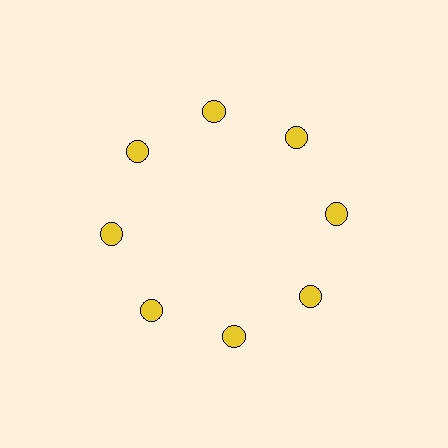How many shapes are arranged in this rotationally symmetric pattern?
There are 8 shapes, arranged in 8 groups of 1.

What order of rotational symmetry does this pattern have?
This pattern has 8-fold rotational symmetry.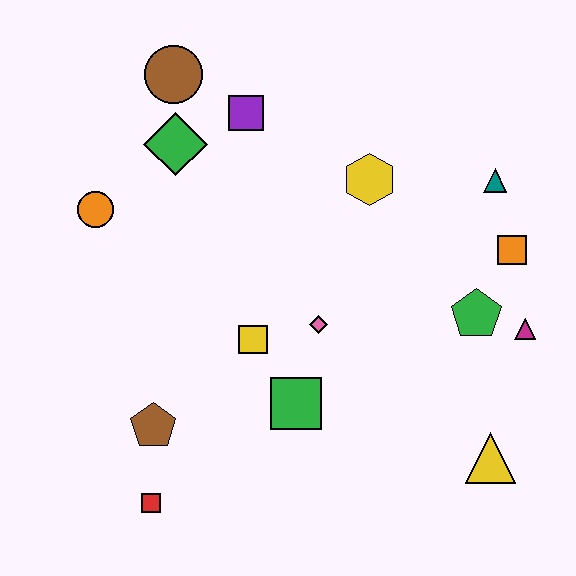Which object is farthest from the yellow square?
The teal triangle is farthest from the yellow square.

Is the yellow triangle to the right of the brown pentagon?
Yes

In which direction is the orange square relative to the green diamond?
The orange square is to the right of the green diamond.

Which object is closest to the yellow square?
The pink diamond is closest to the yellow square.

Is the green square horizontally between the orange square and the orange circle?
Yes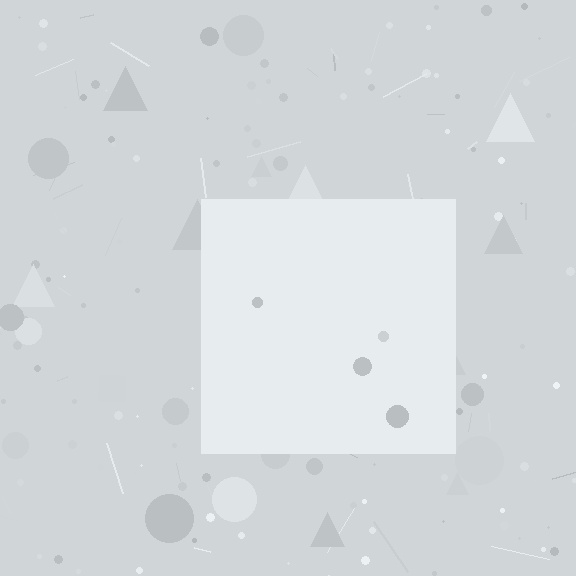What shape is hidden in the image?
A square is hidden in the image.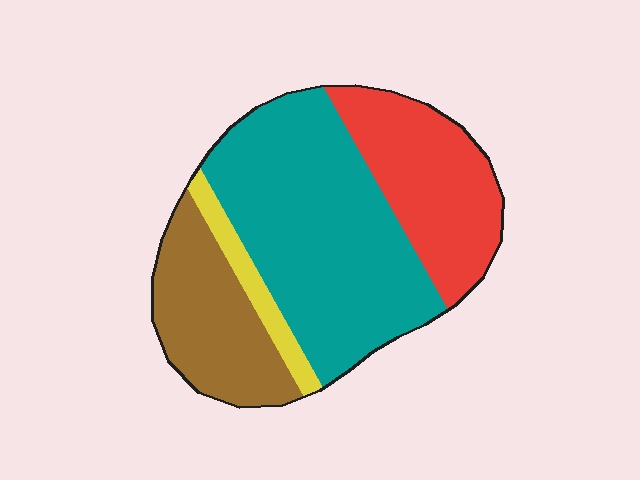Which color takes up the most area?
Teal, at roughly 50%.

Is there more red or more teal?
Teal.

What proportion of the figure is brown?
Brown takes up about one fifth (1/5) of the figure.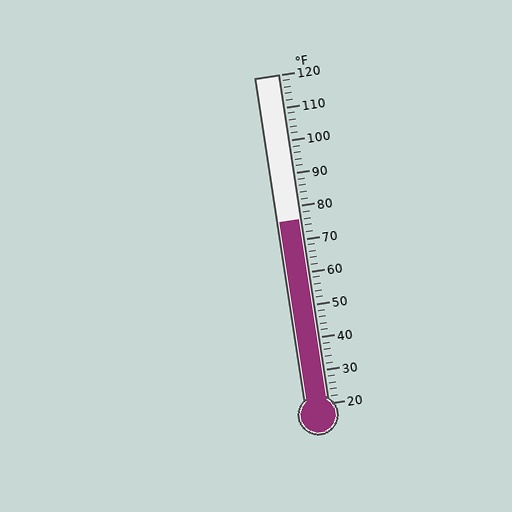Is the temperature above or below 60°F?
The temperature is above 60°F.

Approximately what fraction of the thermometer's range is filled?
The thermometer is filled to approximately 55% of its range.